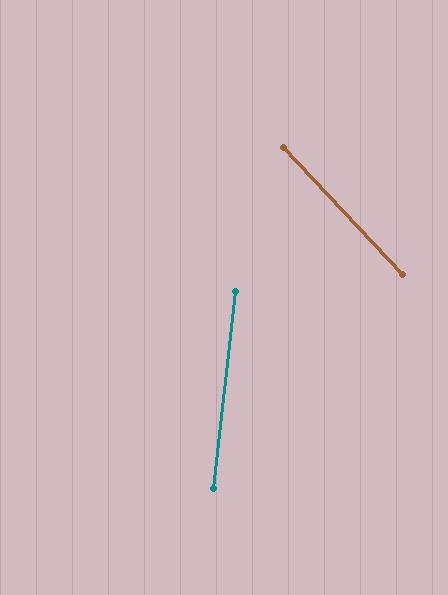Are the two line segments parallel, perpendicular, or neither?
Neither parallel nor perpendicular — they differ by about 49°.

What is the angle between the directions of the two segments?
Approximately 49 degrees.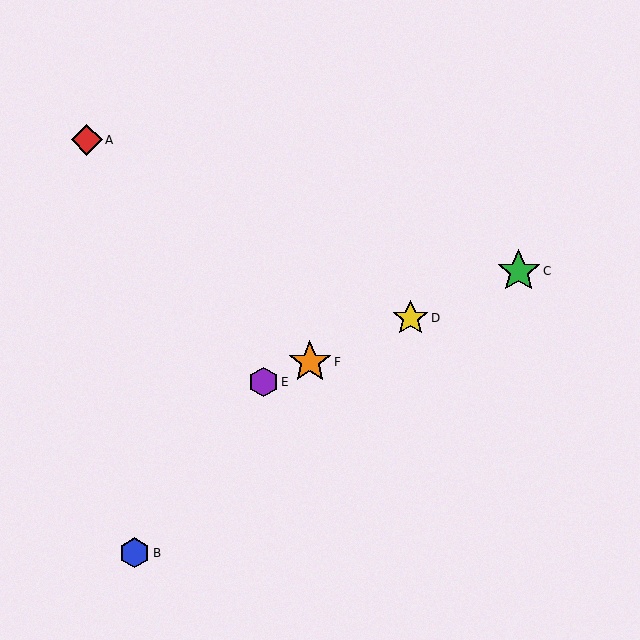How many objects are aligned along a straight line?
4 objects (C, D, E, F) are aligned along a straight line.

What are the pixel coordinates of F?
Object F is at (310, 362).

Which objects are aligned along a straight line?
Objects C, D, E, F are aligned along a straight line.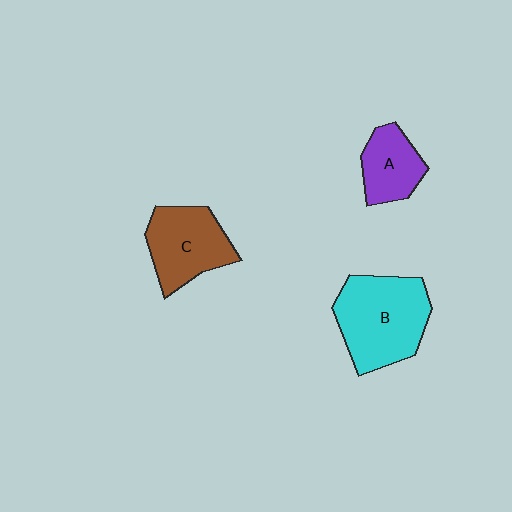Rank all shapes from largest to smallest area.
From largest to smallest: B (cyan), C (brown), A (purple).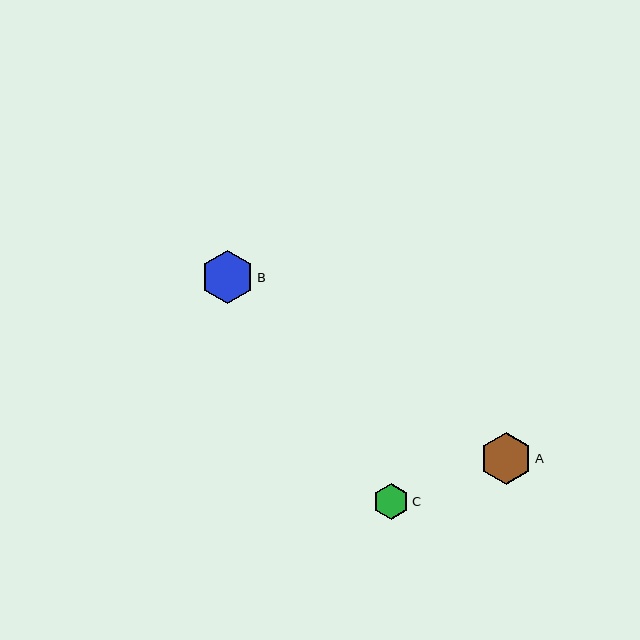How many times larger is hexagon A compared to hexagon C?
Hexagon A is approximately 1.4 times the size of hexagon C.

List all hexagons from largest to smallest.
From largest to smallest: B, A, C.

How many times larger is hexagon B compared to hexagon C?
Hexagon B is approximately 1.5 times the size of hexagon C.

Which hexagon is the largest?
Hexagon B is the largest with a size of approximately 53 pixels.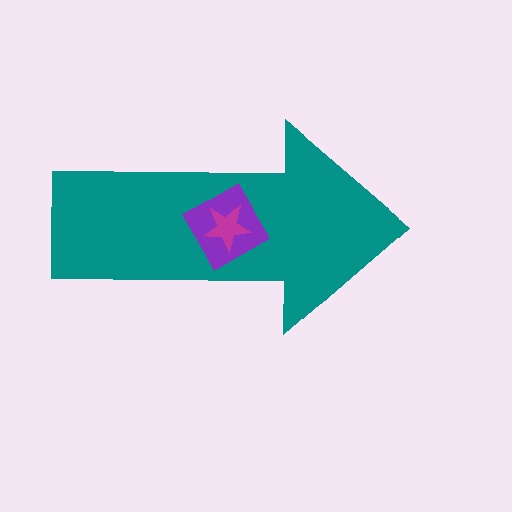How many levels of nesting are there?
3.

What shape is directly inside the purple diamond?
The magenta star.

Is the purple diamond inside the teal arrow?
Yes.